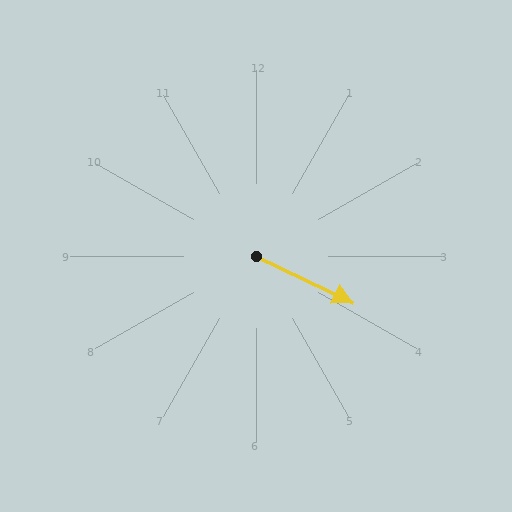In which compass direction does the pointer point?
Southeast.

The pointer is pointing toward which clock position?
Roughly 4 o'clock.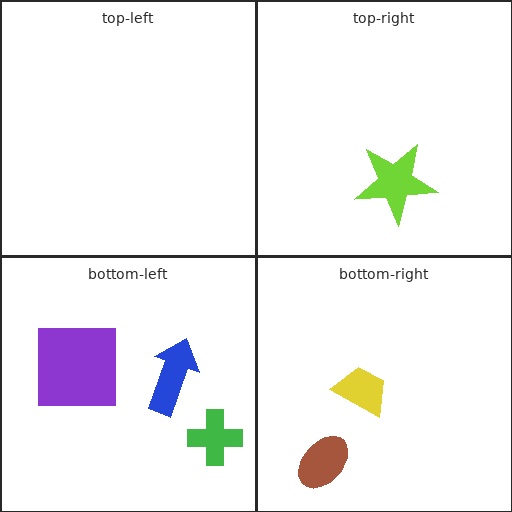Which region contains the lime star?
The top-right region.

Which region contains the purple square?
The bottom-left region.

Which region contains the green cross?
The bottom-left region.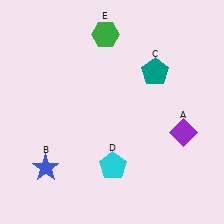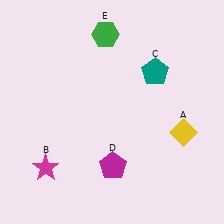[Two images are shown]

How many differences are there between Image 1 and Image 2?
There are 3 differences between the two images.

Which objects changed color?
A changed from purple to yellow. B changed from blue to magenta. D changed from cyan to magenta.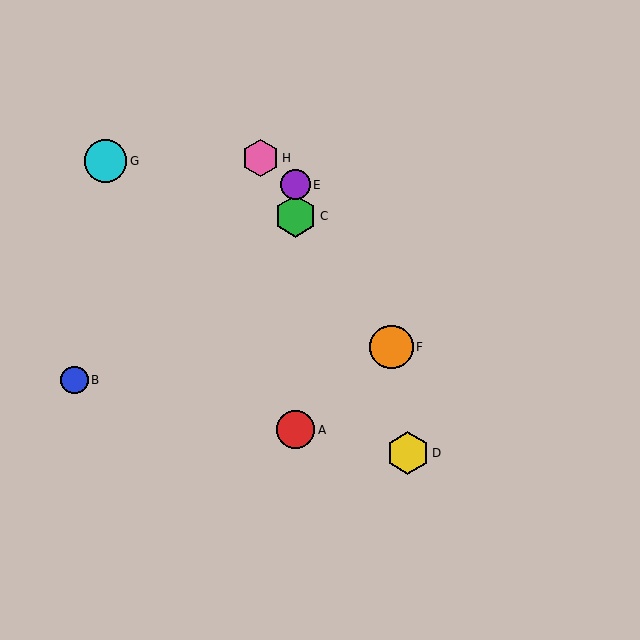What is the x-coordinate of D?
Object D is at x≈408.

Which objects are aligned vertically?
Objects A, C, E are aligned vertically.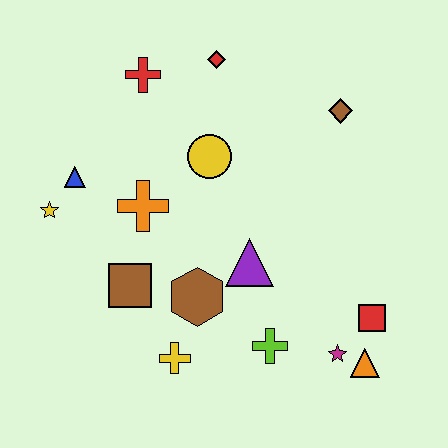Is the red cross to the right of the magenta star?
No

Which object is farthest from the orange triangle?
The red cross is farthest from the orange triangle.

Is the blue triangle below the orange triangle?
No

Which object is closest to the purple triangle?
The brown hexagon is closest to the purple triangle.